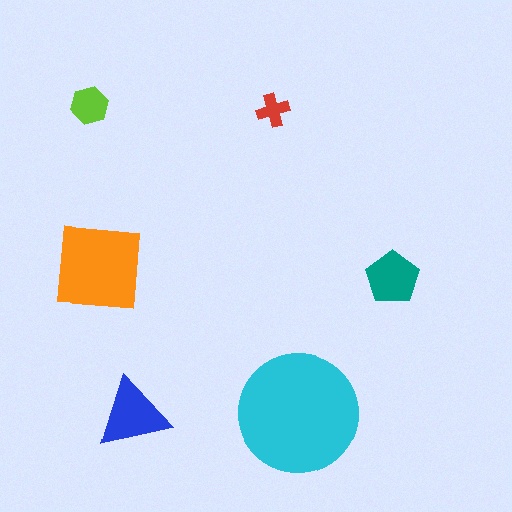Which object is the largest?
The cyan circle.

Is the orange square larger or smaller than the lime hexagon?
Larger.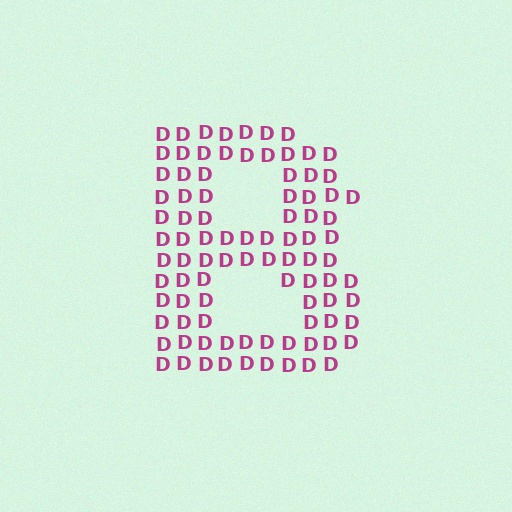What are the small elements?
The small elements are letter D's.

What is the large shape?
The large shape is the letter B.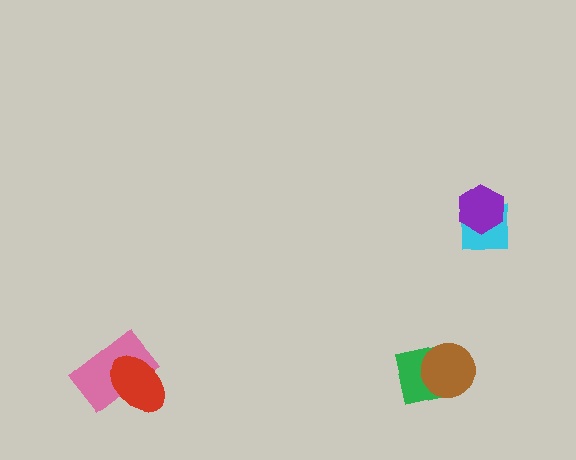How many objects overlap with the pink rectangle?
1 object overlaps with the pink rectangle.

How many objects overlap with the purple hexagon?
1 object overlaps with the purple hexagon.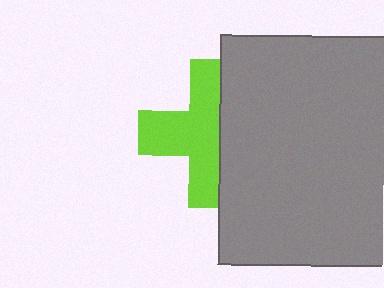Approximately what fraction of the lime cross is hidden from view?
Roughly 40% of the lime cross is hidden behind the gray square.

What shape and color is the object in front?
The object in front is a gray square.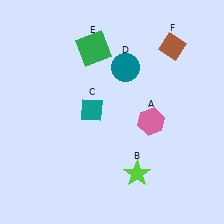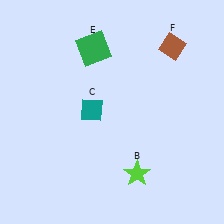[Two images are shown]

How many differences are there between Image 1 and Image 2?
There are 2 differences between the two images.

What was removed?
The pink hexagon (A), the teal circle (D) were removed in Image 2.